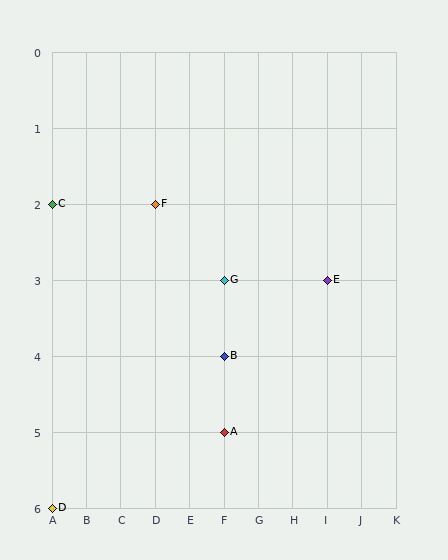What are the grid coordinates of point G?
Point G is at grid coordinates (F, 3).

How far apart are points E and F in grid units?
Points E and F are 5 columns and 1 row apart (about 5.1 grid units diagonally).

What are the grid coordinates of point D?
Point D is at grid coordinates (A, 6).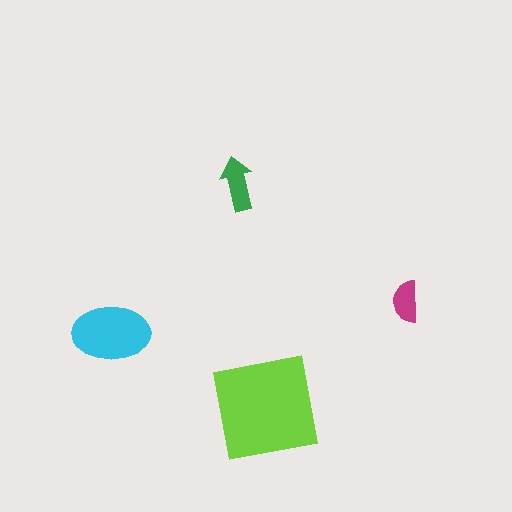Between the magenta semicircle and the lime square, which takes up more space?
The lime square.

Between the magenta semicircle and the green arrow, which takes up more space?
The green arrow.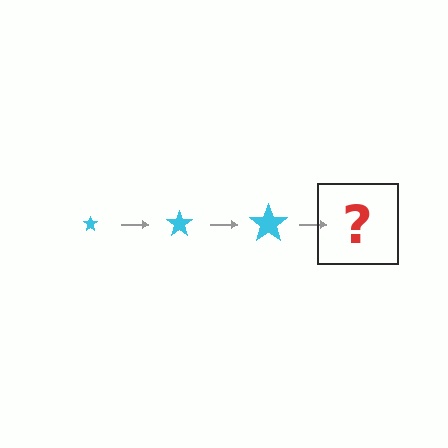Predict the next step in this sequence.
The next step is a cyan star, larger than the previous one.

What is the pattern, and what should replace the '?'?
The pattern is that the star gets progressively larger each step. The '?' should be a cyan star, larger than the previous one.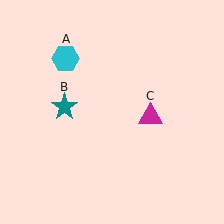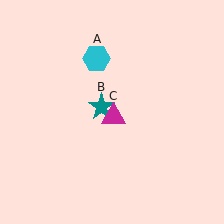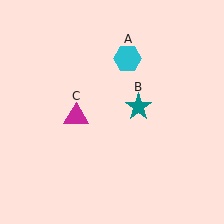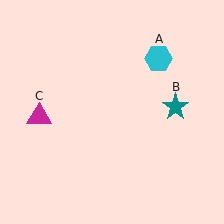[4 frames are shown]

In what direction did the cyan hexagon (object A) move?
The cyan hexagon (object A) moved right.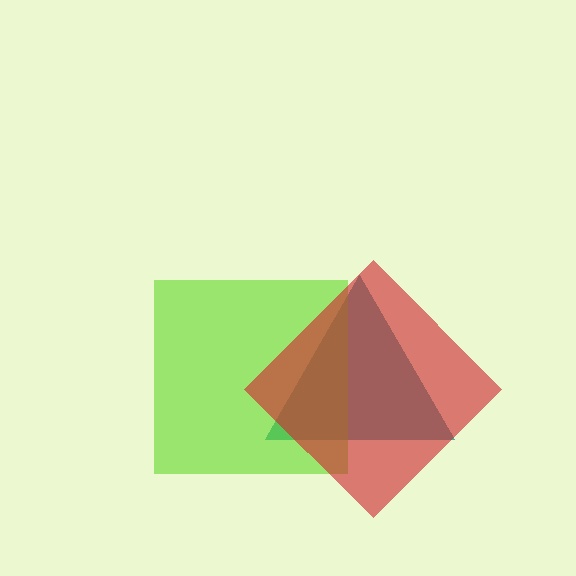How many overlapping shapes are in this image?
There are 3 overlapping shapes in the image.